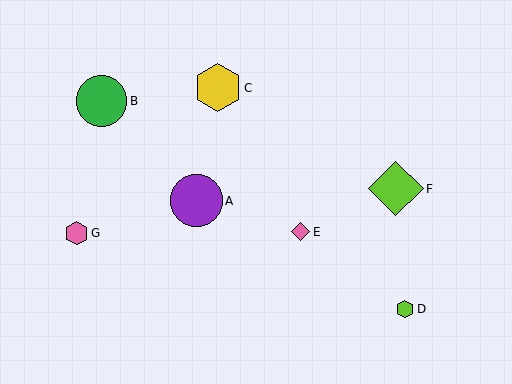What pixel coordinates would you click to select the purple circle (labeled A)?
Click at (196, 201) to select the purple circle A.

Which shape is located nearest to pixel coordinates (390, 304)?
The lime hexagon (labeled D) at (405, 309) is nearest to that location.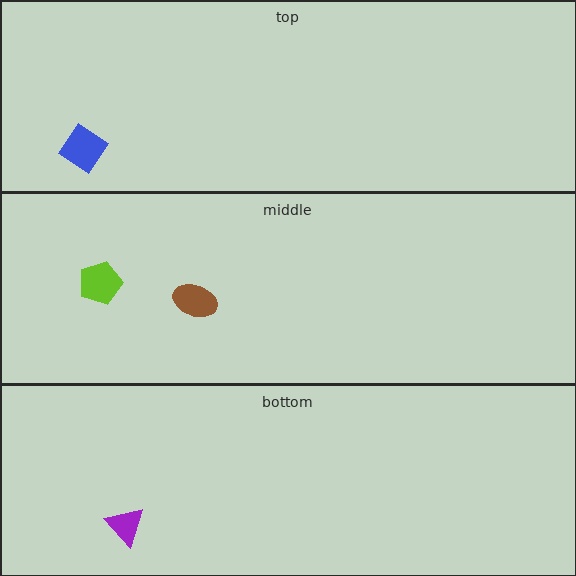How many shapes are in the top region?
1.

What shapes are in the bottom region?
The purple triangle.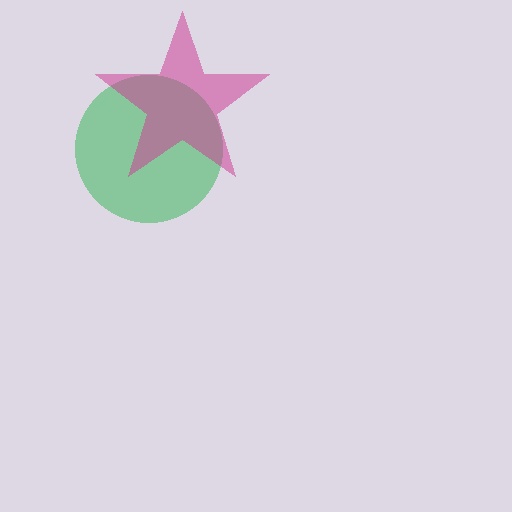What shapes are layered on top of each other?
The layered shapes are: a green circle, a magenta star.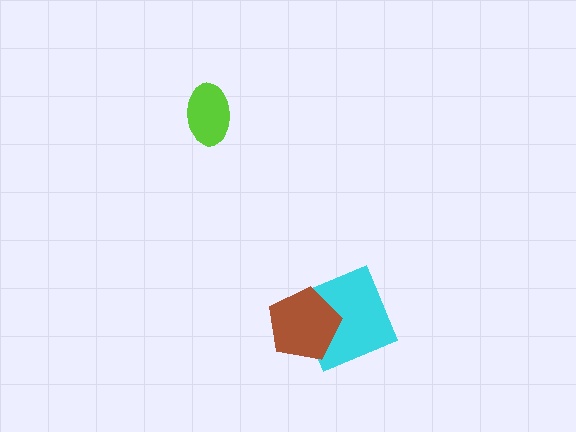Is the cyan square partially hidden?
Yes, it is partially covered by another shape.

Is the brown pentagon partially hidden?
No, no other shape covers it.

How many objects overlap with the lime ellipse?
0 objects overlap with the lime ellipse.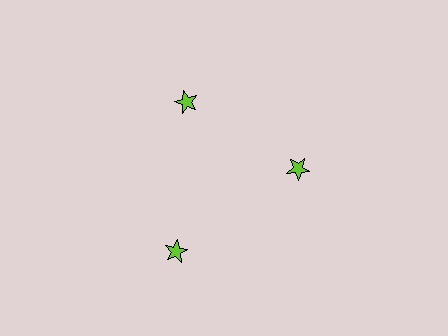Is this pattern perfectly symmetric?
No. The 3 lime stars are arranged in a ring, but one element near the 7 o'clock position is pushed outward from the center, breaking the 3-fold rotational symmetry.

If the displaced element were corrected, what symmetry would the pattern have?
It would have 3-fold rotational symmetry — the pattern would map onto itself every 120 degrees.